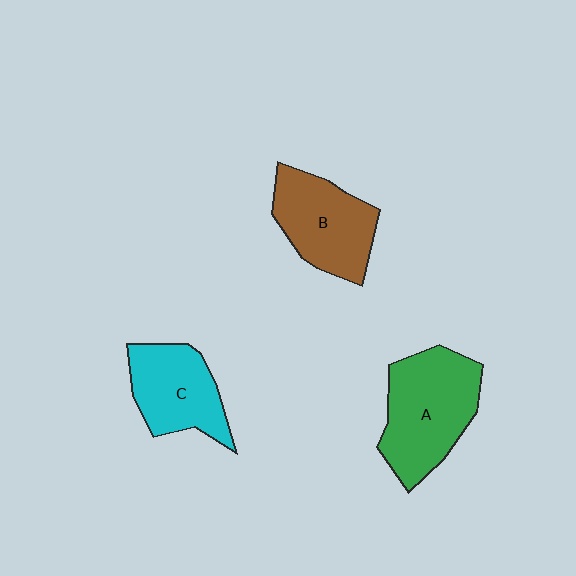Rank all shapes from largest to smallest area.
From largest to smallest: A (green), B (brown), C (cyan).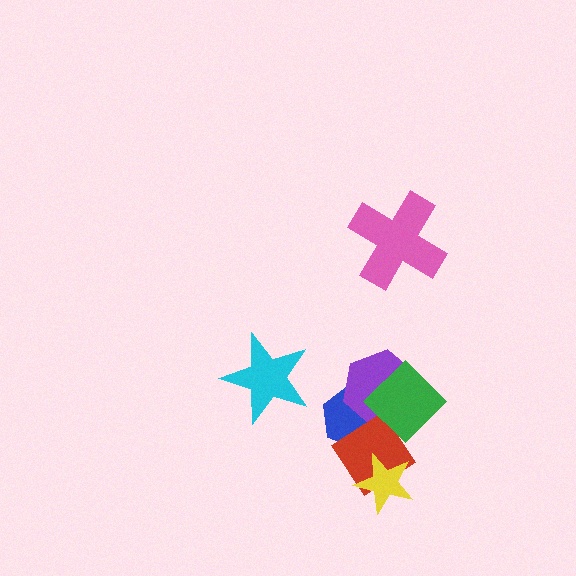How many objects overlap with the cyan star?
0 objects overlap with the cyan star.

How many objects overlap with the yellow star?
1 object overlaps with the yellow star.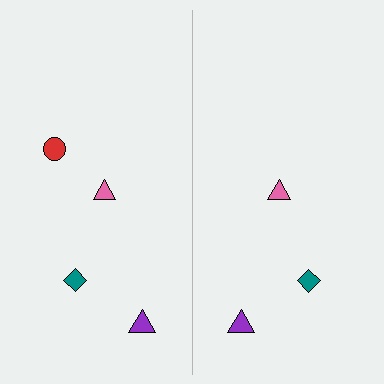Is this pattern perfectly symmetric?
No, the pattern is not perfectly symmetric. A red circle is missing from the right side.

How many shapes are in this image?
There are 7 shapes in this image.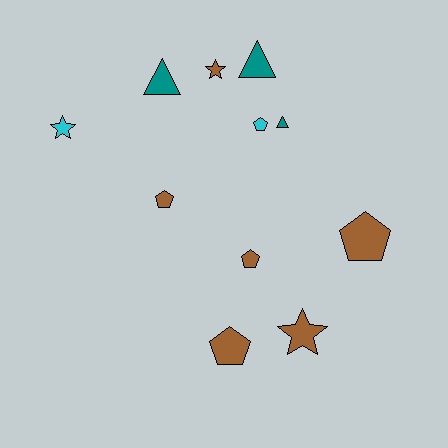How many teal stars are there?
There are no teal stars.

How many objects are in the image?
There are 11 objects.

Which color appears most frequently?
Brown, with 6 objects.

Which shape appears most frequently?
Pentagon, with 5 objects.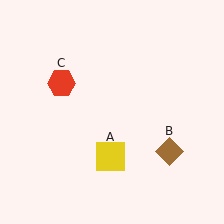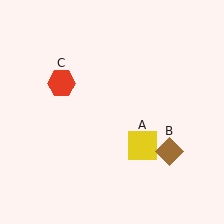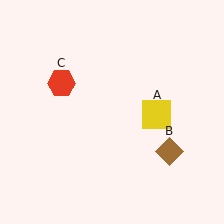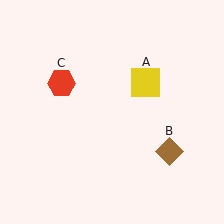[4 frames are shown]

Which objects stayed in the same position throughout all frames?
Brown diamond (object B) and red hexagon (object C) remained stationary.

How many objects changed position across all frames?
1 object changed position: yellow square (object A).